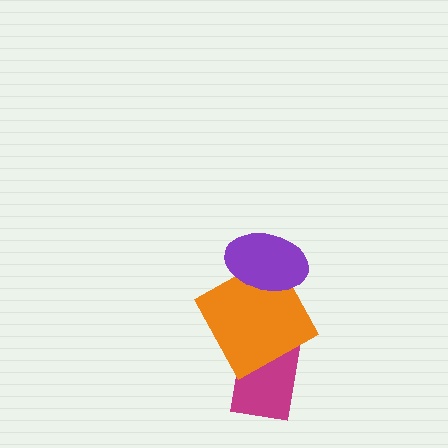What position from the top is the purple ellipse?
The purple ellipse is 1st from the top.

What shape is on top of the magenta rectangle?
The orange square is on top of the magenta rectangle.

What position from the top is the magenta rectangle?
The magenta rectangle is 3rd from the top.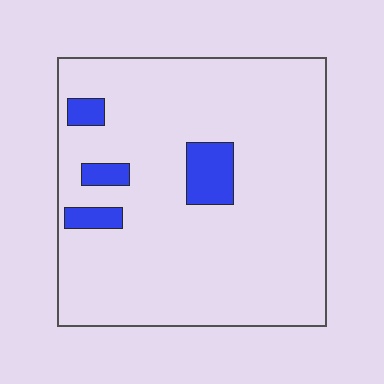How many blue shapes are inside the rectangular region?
4.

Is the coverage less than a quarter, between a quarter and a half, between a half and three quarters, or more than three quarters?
Less than a quarter.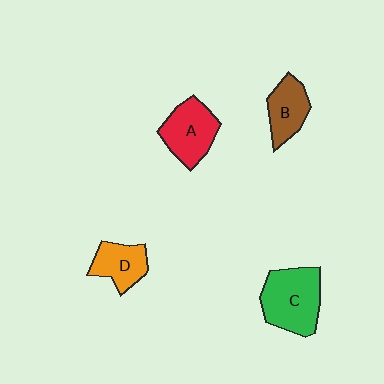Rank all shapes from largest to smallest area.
From largest to smallest: C (green), A (red), B (brown), D (orange).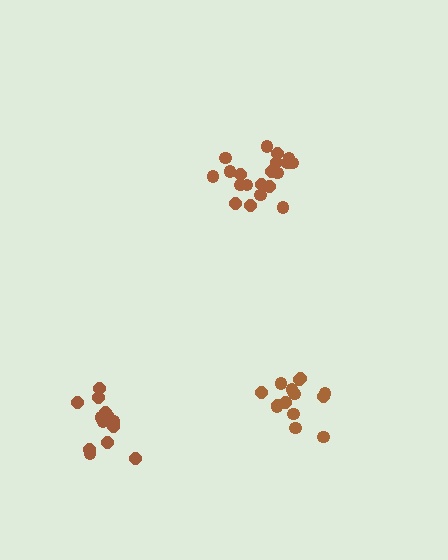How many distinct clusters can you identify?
There are 3 distinct clusters.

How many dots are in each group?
Group 1: 20 dots, Group 2: 14 dots, Group 3: 14 dots (48 total).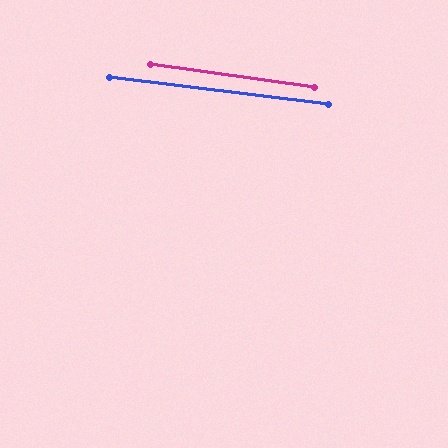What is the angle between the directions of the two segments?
Approximately 1 degree.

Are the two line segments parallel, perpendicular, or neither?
Parallel — their directions differ by only 1.0°.